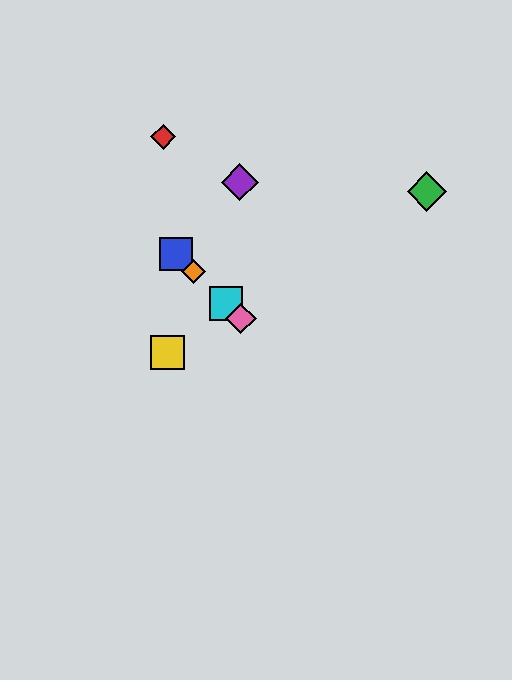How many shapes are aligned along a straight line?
4 shapes (the blue square, the orange diamond, the cyan square, the pink diamond) are aligned along a straight line.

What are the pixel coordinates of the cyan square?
The cyan square is at (226, 304).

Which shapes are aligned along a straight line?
The blue square, the orange diamond, the cyan square, the pink diamond are aligned along a straight line.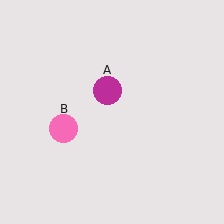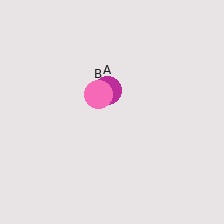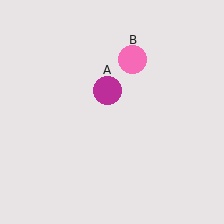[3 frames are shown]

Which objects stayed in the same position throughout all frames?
Magenta circle (object A) remained stationary.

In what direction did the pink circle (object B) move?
The pink circle (object B) moved up and to the right.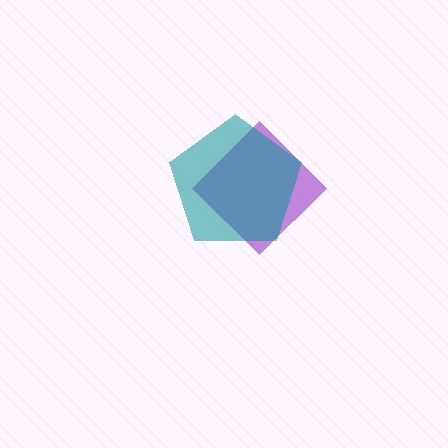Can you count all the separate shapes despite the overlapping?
Yes, there are 2 separate shapes.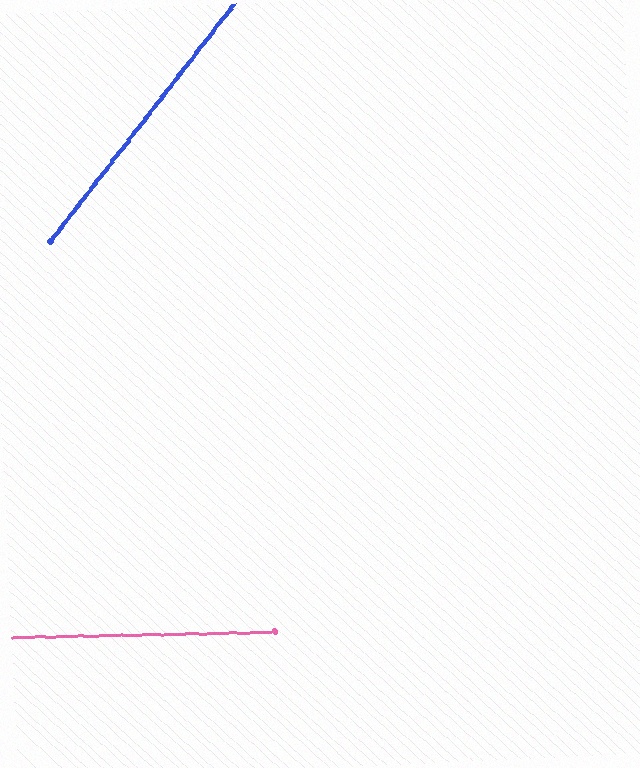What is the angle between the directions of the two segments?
Approximately 51 degrees.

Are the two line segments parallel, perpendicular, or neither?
Neither parallel nor perpendicular — they differ by about 51°.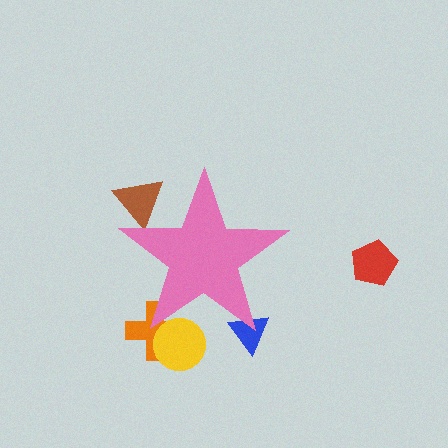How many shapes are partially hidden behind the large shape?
4 shapes are partially hidden.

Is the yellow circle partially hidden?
Yes, the yellow circle is partially hidden behind the pink star.